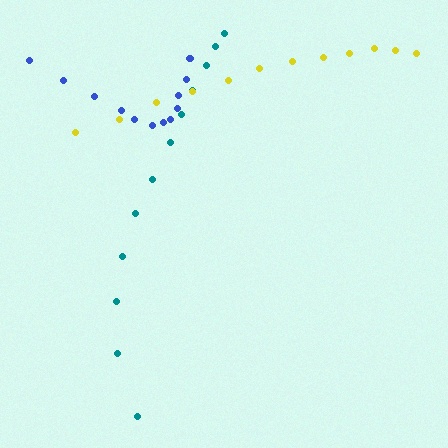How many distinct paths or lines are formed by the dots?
There are 3 distinct paths.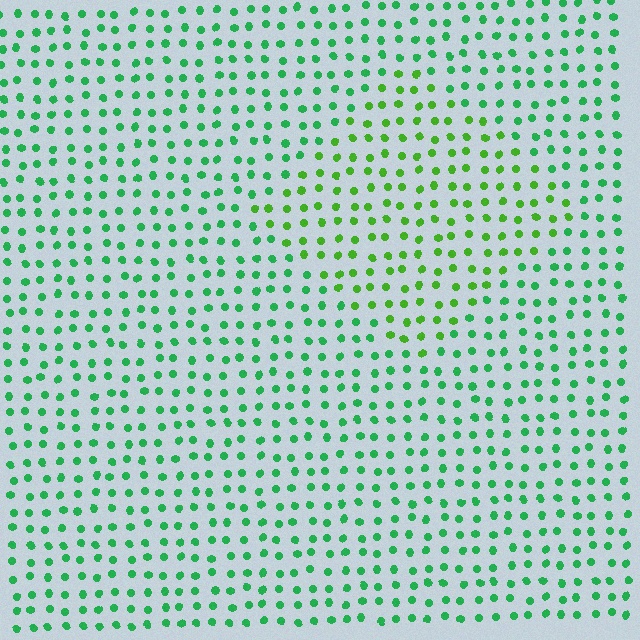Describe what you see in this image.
The image is filled with small green elements in a uniform arrangement. A diamond-shaped region is visible where the elements are tinted to a slightly different hue, forming a subtle color boundary.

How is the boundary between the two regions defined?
The boundary is defined purely by a slight shift in hue (about 32 degrees). Spacing, size, and orientation are identical on both sides.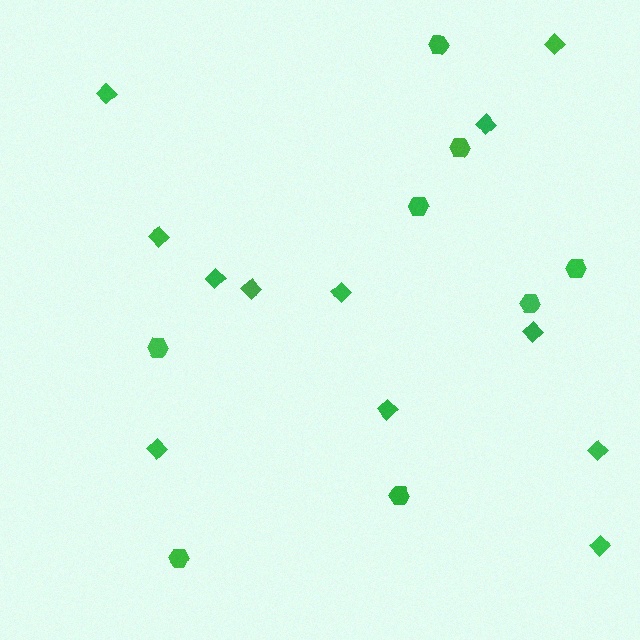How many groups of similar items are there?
There are 2 groups: one group of diamonds (12) and one group of hexagons (8).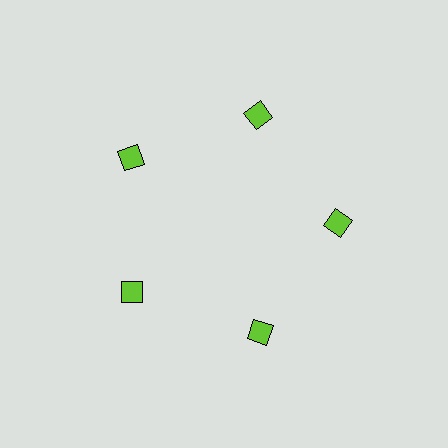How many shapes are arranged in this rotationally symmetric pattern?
There are 5 shapes, arranged in 5 groups of 1.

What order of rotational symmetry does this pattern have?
This pattern has 5-fold rotational symmetry.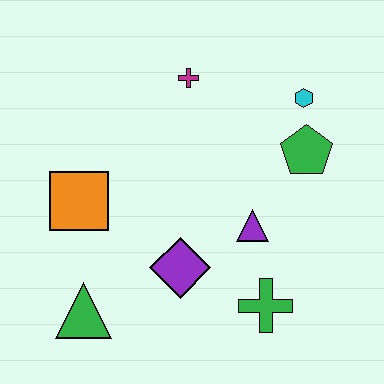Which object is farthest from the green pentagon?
The green triangle is farthest from the green pentagon.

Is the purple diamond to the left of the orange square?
No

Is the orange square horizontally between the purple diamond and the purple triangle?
No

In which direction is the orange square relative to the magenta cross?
The orange square is below the magenta cross.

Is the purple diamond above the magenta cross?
No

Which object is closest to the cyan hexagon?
The green pentagon is closest to the cyan hexagon.